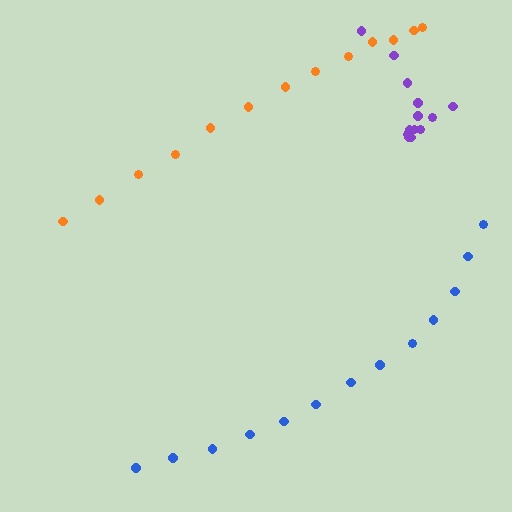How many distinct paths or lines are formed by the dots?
There are 3 distinct paths.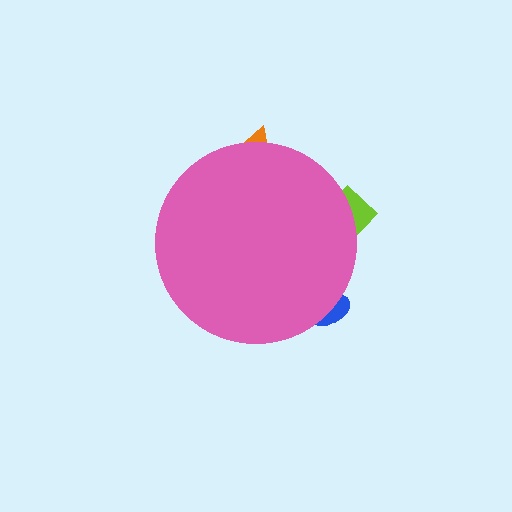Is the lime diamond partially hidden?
Yes, the lime diamond is partially hidden behind the pink circle.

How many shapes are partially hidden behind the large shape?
3 shapes are partially hidden.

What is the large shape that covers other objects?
A pink circle.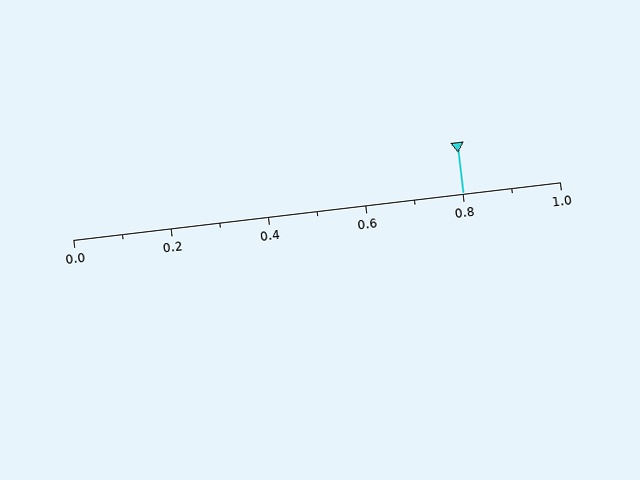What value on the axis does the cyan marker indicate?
The marker indicates approximately 0.8.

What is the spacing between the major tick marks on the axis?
The major ticks are spaced 0.2 apart.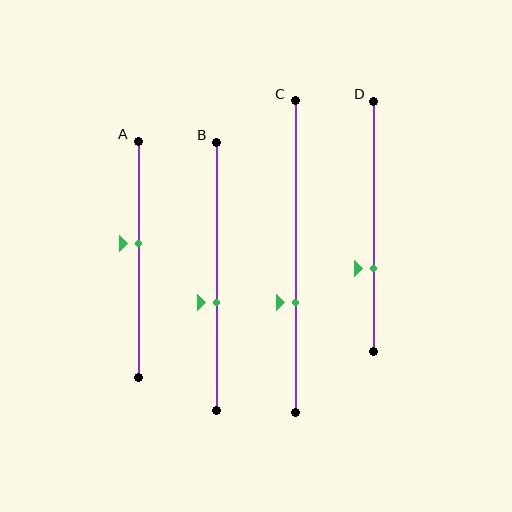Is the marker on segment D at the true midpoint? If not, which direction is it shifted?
No, the marker on segment D is shifted downward by about 17% of the segment length.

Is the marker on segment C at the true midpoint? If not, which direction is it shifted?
No, the marker on segment C is shifted downward by about 15% of the segment length.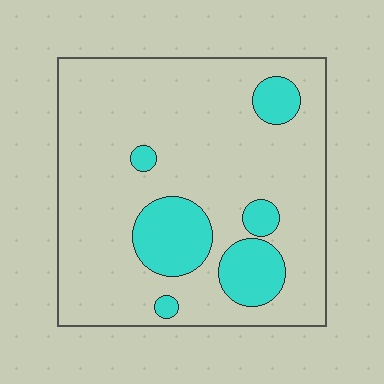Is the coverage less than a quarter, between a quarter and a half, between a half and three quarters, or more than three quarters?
Less than a quarter.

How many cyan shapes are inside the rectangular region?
6.